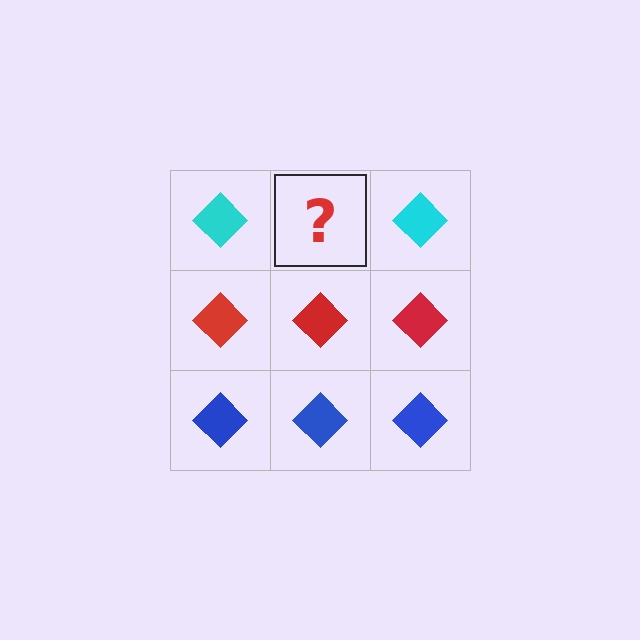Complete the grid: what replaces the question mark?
The question mark should be replaced with a cyan diamond.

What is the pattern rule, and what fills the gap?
The rule is that each row has a consistent color. The gap should be filled with a cyan diamond.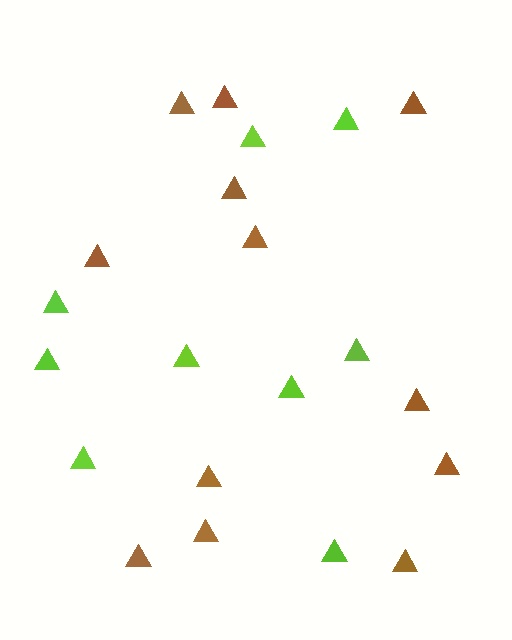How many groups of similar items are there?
There are 2 groups: one group of lime triangles (9) and one group of brown triangles (12).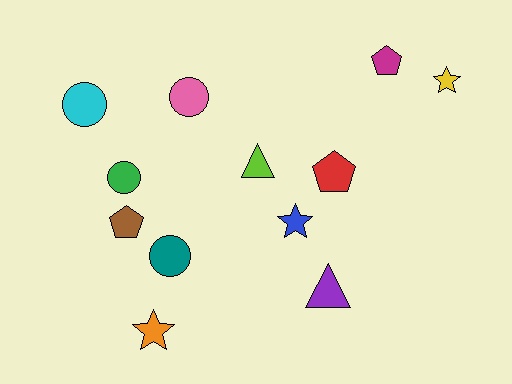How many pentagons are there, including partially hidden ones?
There are 3 pentagons.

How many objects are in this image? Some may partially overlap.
There are 12 objects.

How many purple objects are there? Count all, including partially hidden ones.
There is 1 purple object.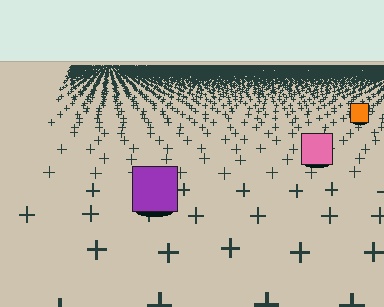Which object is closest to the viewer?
The purple square is closest. The texture marks near it are larger and more spread out.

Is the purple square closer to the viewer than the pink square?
Yes. The purple square is closer — you can tell from the texture gradient: the ground texture is coarser near it.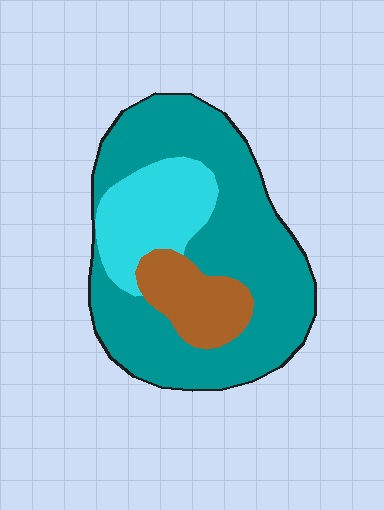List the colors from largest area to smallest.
From largest to smallest: teal, cyan, brown.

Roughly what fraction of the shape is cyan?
Cyan covers 20% of the shape.